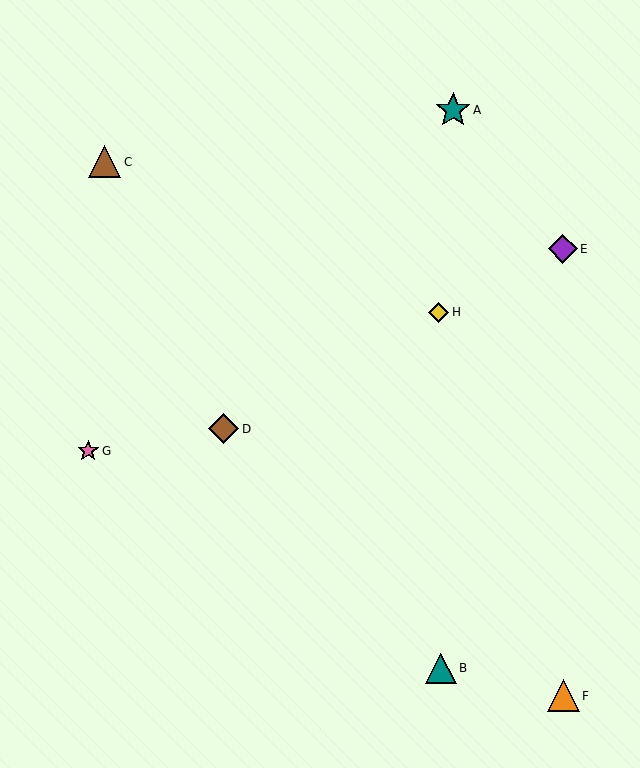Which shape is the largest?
The teal star (labeled A) is the largest.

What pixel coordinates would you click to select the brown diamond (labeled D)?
Click at (224, 429) to select the brown diamond D.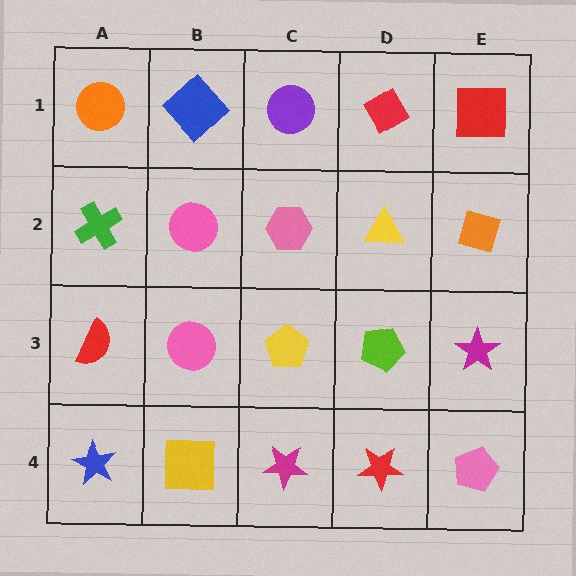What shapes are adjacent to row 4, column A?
A red semicircle (row 3, column A), a yellow square (row 4, column B).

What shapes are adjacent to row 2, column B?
A blue diamond (row 1, column B), a pink circle (row 3, column B), a green cross (row 2, column A), a pink hexagon (row 2, column C).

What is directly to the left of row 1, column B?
An orange circle.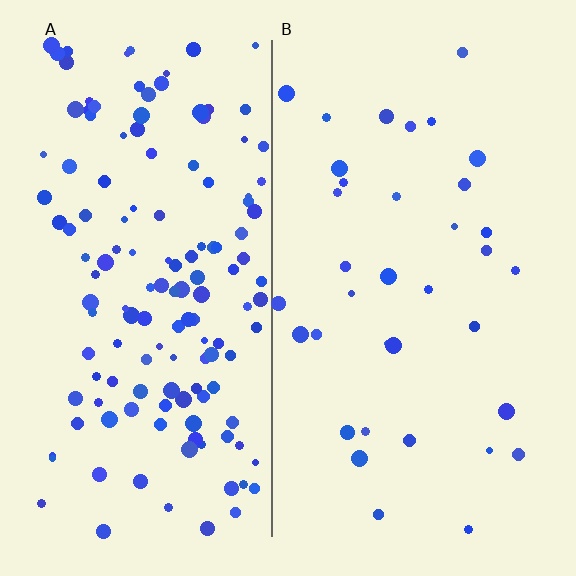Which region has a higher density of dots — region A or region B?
A (the left).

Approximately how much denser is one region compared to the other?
Approximately 3.9× — region A over region B.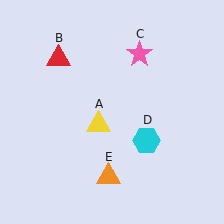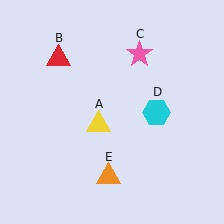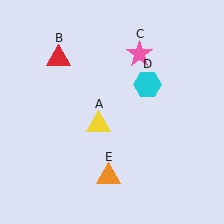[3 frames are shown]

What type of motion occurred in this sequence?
The cyan hexagon (object D) rotated counterclockwise around the center of the scene.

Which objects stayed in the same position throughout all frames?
Yellow triangle (object A) and red triangle (object B) and pink star (object C) and orange triangle (object E) remained stationary.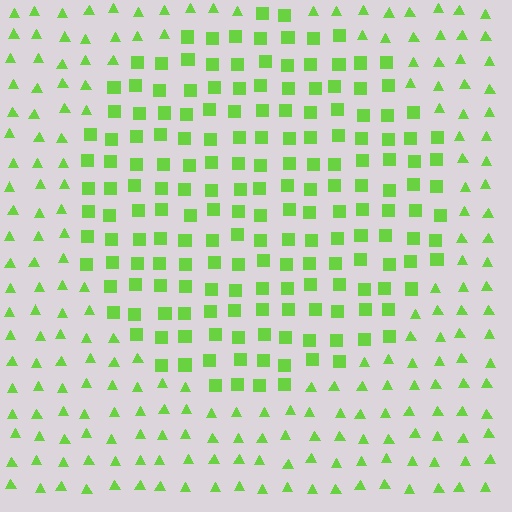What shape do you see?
I see a circle.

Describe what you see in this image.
The image is filled with small lime elements arranged in a uniform grid. A circle-shaped region contains squares, while the surrounding area contains triangles. The boundary is defined purely by the change in element shape.